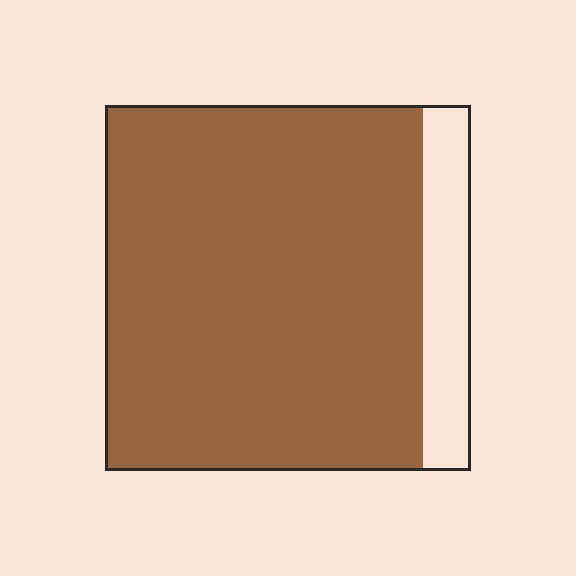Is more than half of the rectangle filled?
Yes.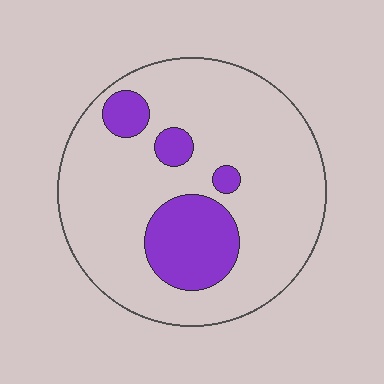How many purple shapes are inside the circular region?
4.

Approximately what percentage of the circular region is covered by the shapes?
Approximately 20%.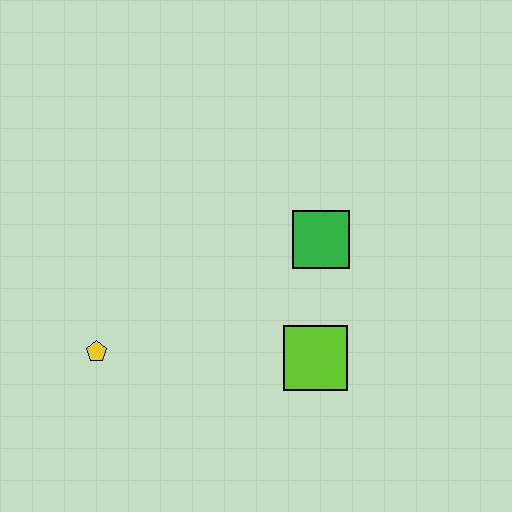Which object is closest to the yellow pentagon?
The lime square is closest to the yellow pentagon.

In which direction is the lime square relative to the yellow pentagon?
The lime square is to the right of the yellow pentagon.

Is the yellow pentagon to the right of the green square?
No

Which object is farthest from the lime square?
The yellow pentagon is farthest from the lime square.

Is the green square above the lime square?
Yes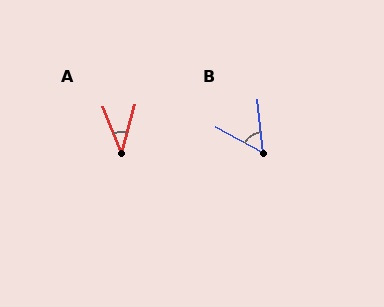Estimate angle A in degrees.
Approximately 36 degrees.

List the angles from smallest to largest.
A (36°), B (55°).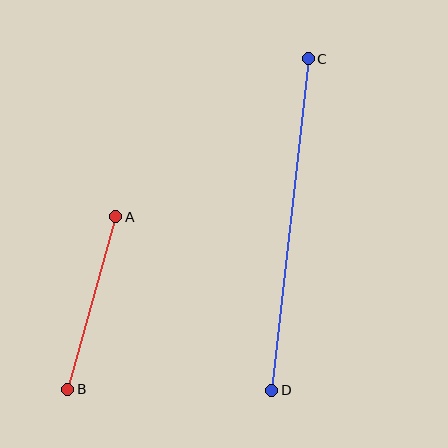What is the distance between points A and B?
The distance is approximately 179 pixels.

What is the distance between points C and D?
The distance is approximately 334 pixels.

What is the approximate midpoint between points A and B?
The midpoint is at approximately (92, 303) pixels.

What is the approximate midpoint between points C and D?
The midpoint is at approximately (290, 225) pixels.